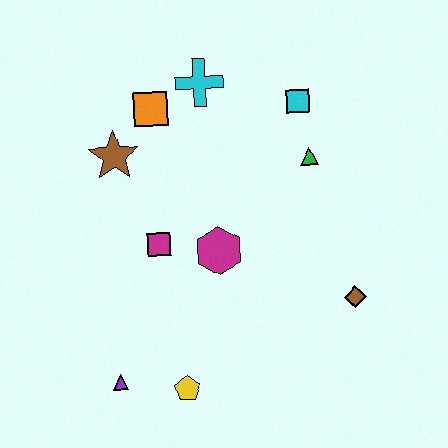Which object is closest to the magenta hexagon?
The magenta square is closest to the magenta hexagon.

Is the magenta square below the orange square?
Yes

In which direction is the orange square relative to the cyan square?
The orange square is to the left of the cyan square.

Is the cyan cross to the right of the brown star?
Yes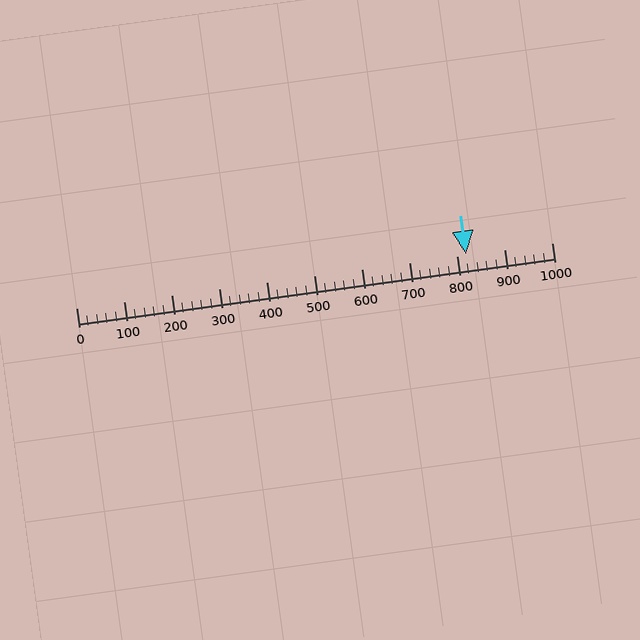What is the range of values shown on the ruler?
The ruler shows values from 0 to 1000.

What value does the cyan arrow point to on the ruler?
The cyan arrow points to approximately 821.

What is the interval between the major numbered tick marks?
The major tick marks are spaced 100 units apart.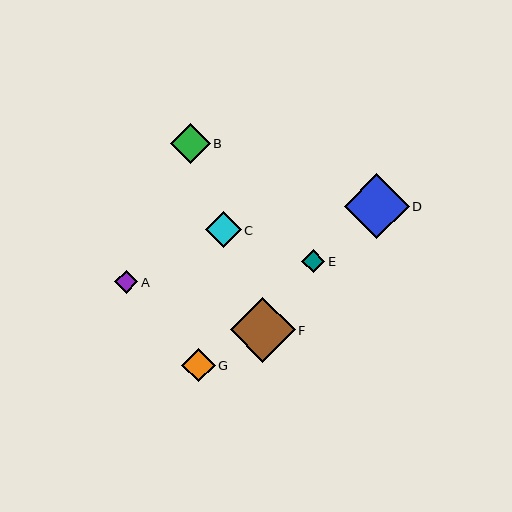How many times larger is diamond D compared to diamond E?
Diamond D is approximately 2.8 times the size of diamond E.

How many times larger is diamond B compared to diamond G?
Diamond B is approximately 1.2 times the size of diamond G.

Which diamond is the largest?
Diamond D is the largest with a size of approximately 65 pixels.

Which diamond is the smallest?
Diamond A is the smallest with a size of approximately 23 pixels.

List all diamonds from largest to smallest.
From largest to smallest: D, F, B, C, G, E, A.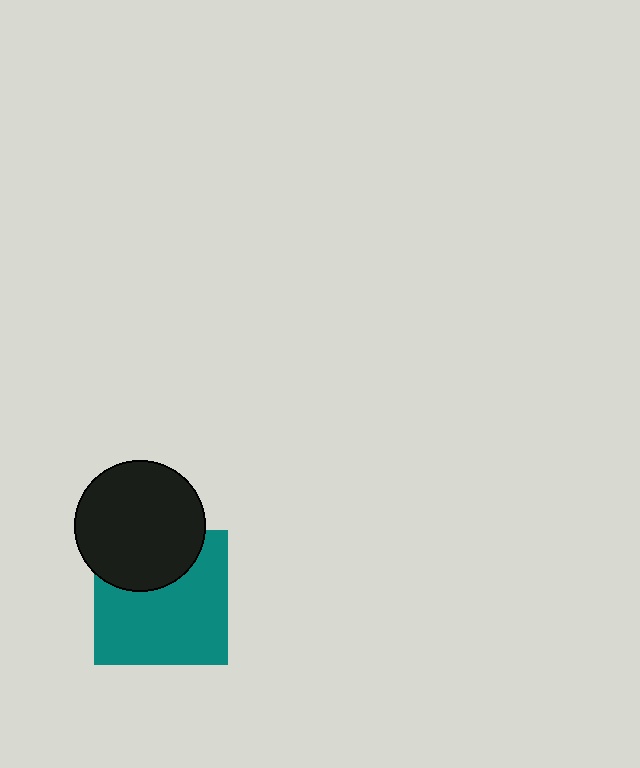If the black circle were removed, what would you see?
You would see the complete teal square.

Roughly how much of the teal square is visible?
Most of it is visible (roughly 68%).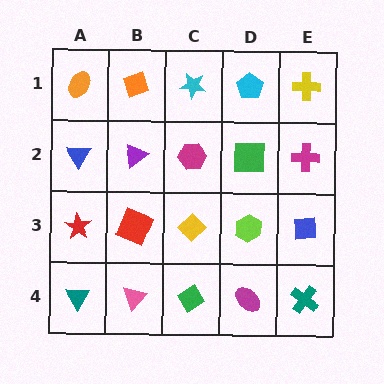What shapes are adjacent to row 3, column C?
A magenta hexagon (row 2, column C), a green diamond (row 4, column C), a red square (row 3, column B), a lime hexagon (row 3, column D).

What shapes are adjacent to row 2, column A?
An orange ellipse (row 1, column A), a red star (row 3, column A), a purple triangle (row 2, column B).